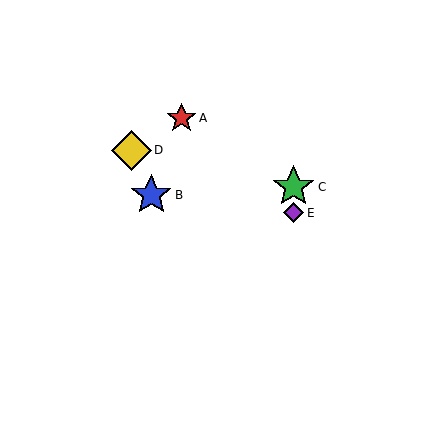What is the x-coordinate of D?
Object D is at x≈131.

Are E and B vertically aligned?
No, E is at x≈293 and B is at x≈151.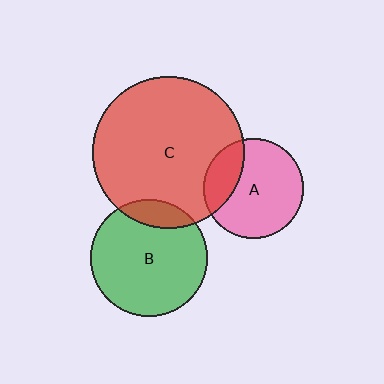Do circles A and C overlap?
Yes.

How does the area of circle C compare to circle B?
Approximately 1.7 times.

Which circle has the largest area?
Circle C (red).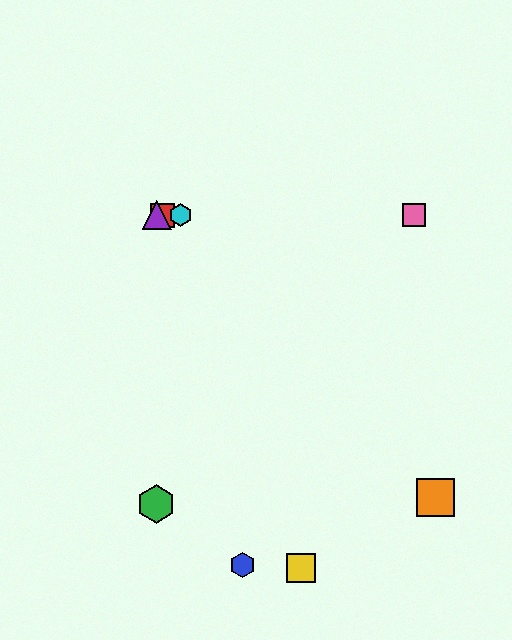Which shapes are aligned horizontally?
The red square, the purple triangle, the cyan hexagon, the pink square are aligned horizontally.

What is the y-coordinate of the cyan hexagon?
The cyan hexagon is at y≈215.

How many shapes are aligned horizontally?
4 shapes (the red square, the purple triangle, the cyan hexagon, the pink square) are aligned horizontally.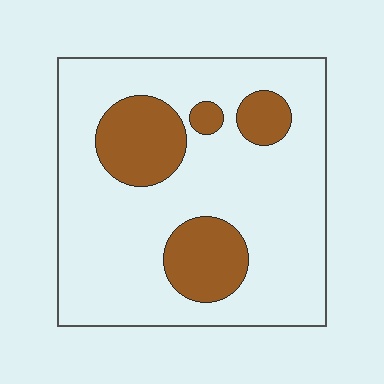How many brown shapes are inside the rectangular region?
4.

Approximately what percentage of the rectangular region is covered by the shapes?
Approximately 20%.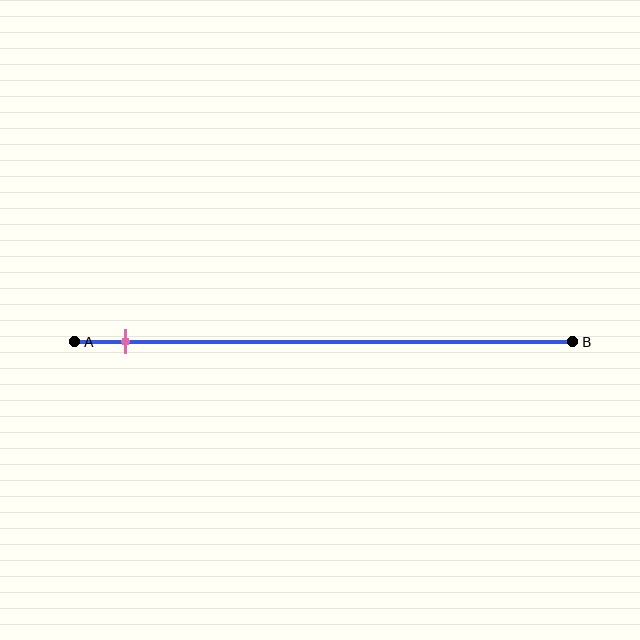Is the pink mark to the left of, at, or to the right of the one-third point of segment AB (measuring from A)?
The pink mark is to the left of the one-third point of segment AB.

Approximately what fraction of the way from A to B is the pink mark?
The pink mark is approximately 10% of the way from A to B.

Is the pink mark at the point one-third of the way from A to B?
No, the mark is at about 10% from A, not at the 33% one-third point.